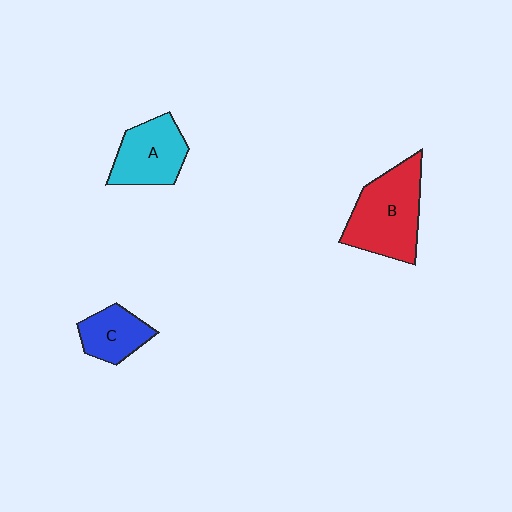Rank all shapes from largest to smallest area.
From largest to smallest: B (red), A (cyan), C (blue).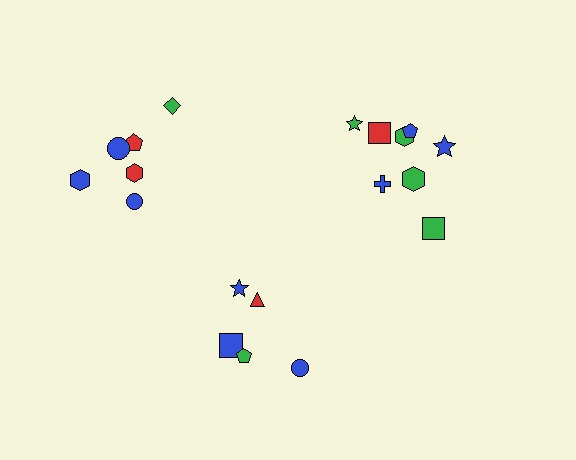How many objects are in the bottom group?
There are 5 objects.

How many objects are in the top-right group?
There are 8 objects.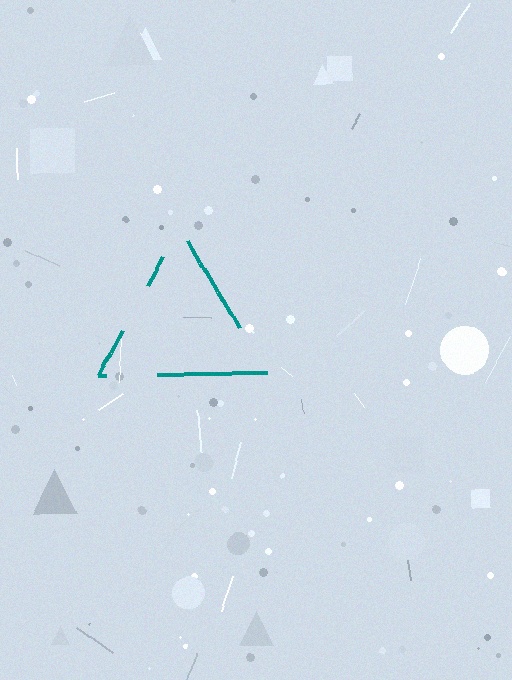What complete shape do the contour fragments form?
The contour fragments form a triangle.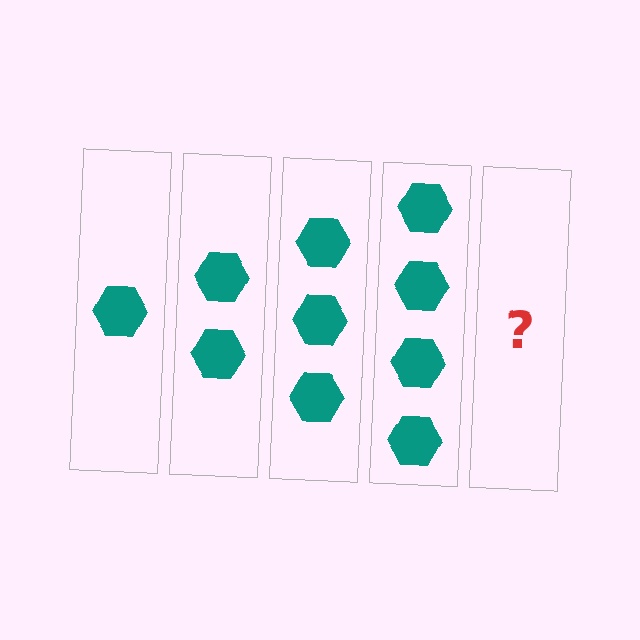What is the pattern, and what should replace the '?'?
The pattern is that each step adds one more hexagon. The '?' should be 5 hexagons.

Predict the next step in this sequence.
The next step is 5 hexagons.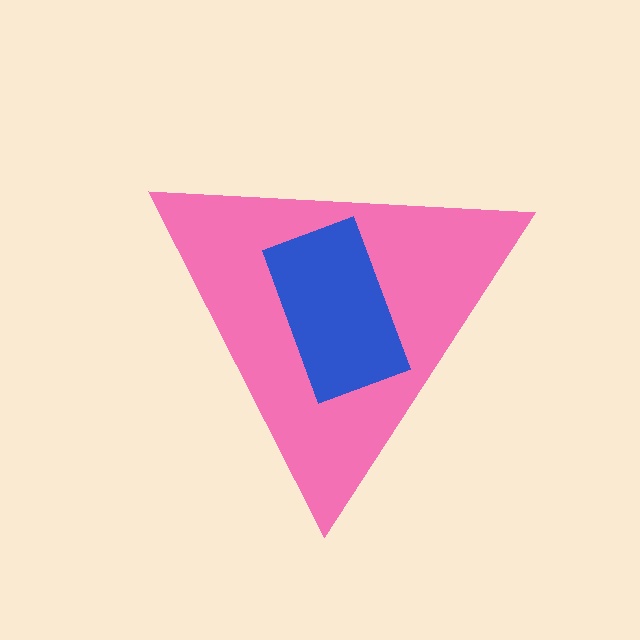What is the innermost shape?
The blue rectangle.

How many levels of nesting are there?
2.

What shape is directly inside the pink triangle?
The blue rectangle.